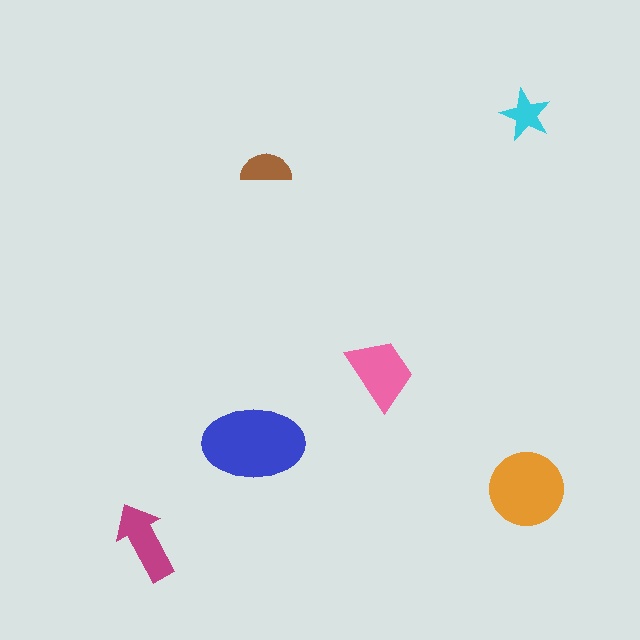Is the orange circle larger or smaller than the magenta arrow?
Larger.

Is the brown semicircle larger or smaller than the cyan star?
Larger.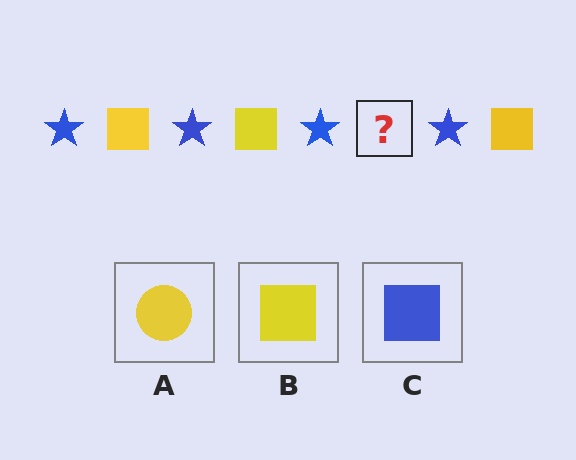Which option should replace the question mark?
Option B.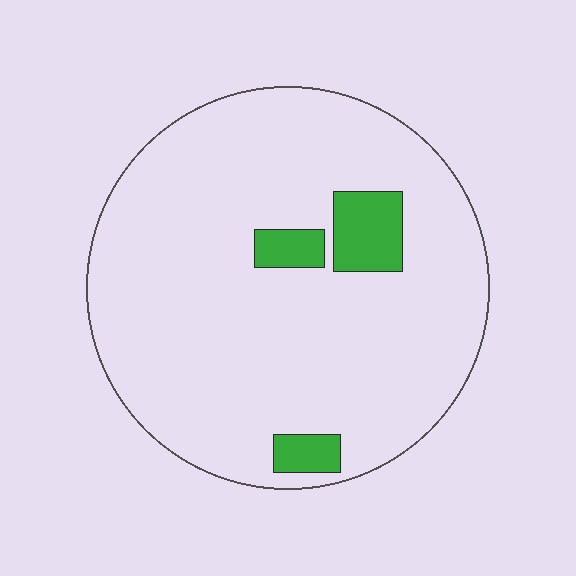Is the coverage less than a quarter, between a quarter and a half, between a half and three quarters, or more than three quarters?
Less than a quarter.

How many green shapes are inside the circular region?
3.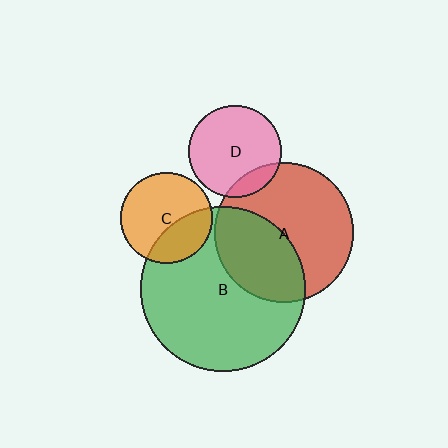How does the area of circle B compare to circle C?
Approximately 3.2 times.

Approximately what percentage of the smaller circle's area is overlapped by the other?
Approximately 15%.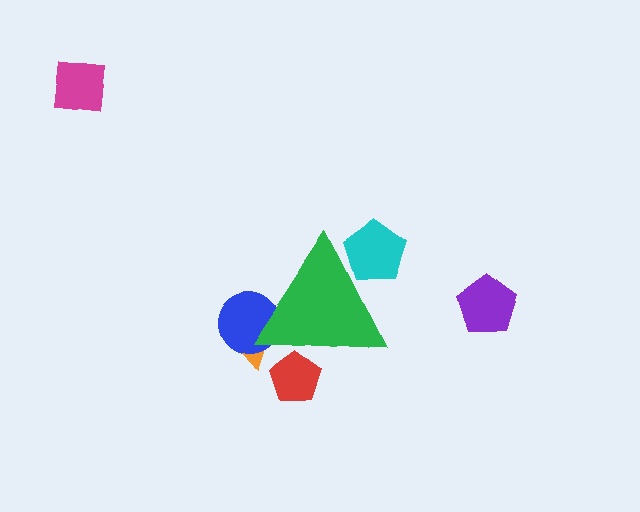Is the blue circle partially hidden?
Yes, the blue circle is partially hidden behind the green triangle.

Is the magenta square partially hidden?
No, the magenta square is fully visible.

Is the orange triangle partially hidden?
Yes, the orange triangle is partially hidden behind the green triangle.